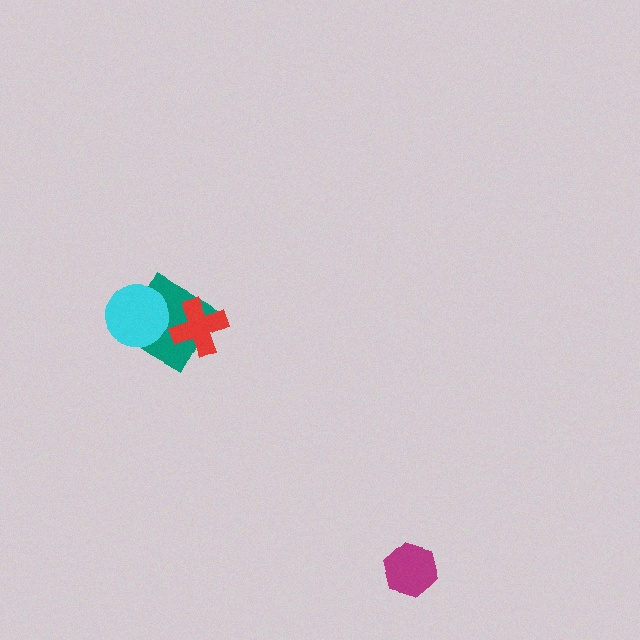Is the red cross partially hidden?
No, no other shape covers it.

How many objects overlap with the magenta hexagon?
0 objects overlap with the magenta hexagon.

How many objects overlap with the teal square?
2 objects overlap with the teal square.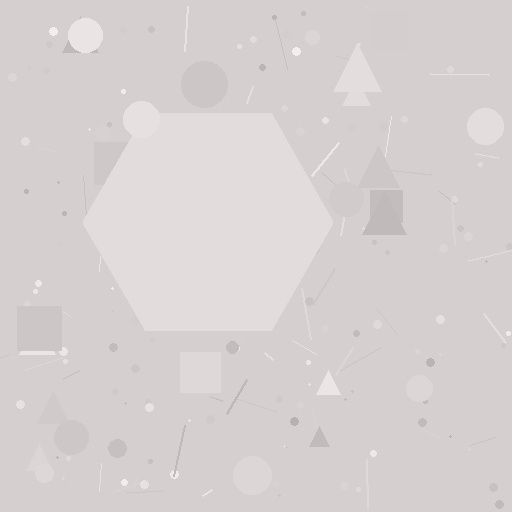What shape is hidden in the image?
A hexagon is hidden in the image.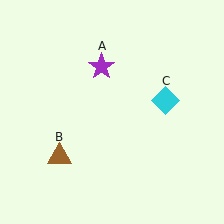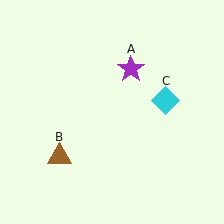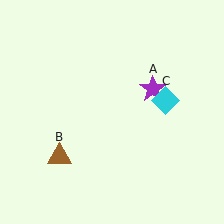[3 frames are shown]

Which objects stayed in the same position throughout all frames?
Brown triangle (object B) and cyan diamond (object C) remained stationary.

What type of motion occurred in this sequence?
The purple star (object A) rotated clockwise around the center of the scene.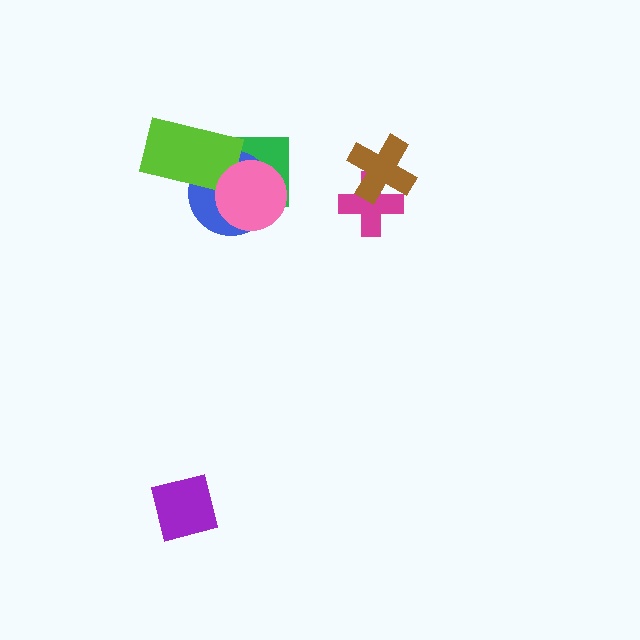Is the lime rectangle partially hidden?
Yes, it is partially covered by another shape.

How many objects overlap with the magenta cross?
1 object overlaps with the magenta cross.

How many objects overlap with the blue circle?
3 objects overlap with the blue circle.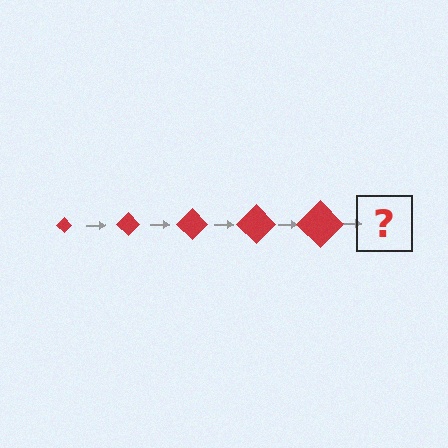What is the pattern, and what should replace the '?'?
The pattern is that the diamond gets progressively larger each step. The '?' should be a red diamond, larger than the previous one.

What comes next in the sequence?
The next element should be a red diamond, larger than the previous one.